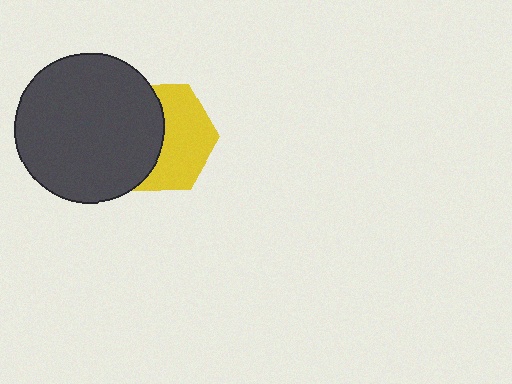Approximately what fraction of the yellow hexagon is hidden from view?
Roughly 47% of the yellow hexagon is hidden behind the dark gray circle.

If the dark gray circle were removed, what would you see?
You would see the complete yellow hexagon.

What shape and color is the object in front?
The object in front is a dark gray circle.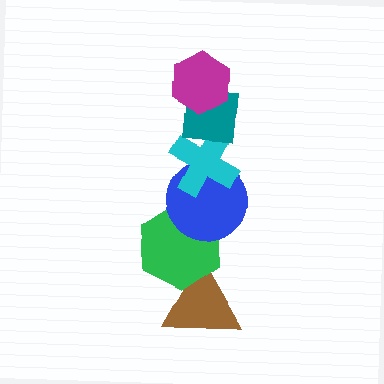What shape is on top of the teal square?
The magenta hexagon is on top of the teal square.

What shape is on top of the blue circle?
The cyan cross is on top of the blue circle.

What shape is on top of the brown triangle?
The green hexagon is on top of the brown triangle.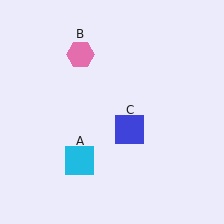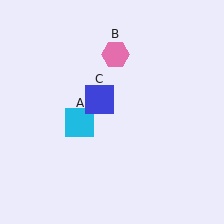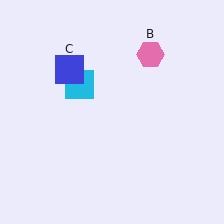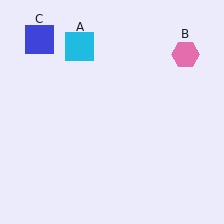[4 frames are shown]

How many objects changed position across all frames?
3 objects changed position: cyan square (object A), pink hexagon (object B), blue square (object C).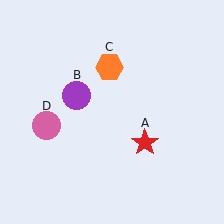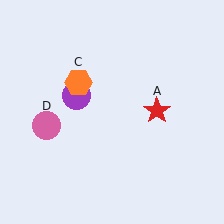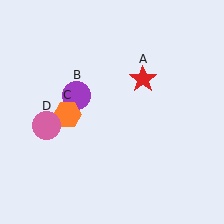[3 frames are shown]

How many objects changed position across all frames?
2 objects changed position: red star (object A), orange hexagon (object C).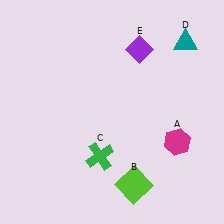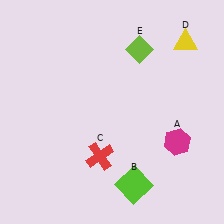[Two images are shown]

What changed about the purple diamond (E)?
In Image 1, E is purple. In Image 2, it changed to lime.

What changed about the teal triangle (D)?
In Image 1, D is teal. In Image 2, it changed to yellow.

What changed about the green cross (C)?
In Image 1, C is green. In Image 2, it changed to red.